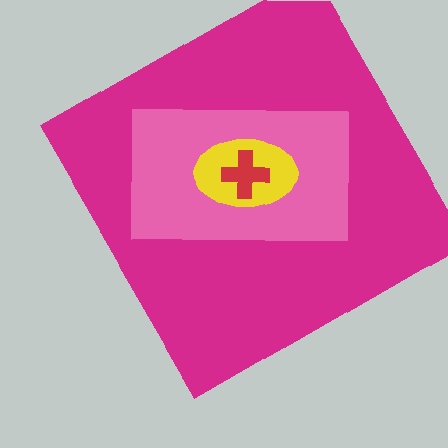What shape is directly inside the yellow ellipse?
The red cross.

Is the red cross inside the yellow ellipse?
Yes.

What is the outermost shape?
The magenta diamond.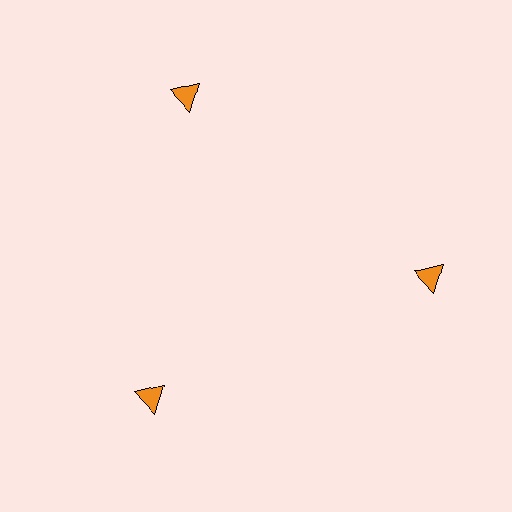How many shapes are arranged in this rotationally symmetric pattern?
There are 3 shapes, arranged in 3 groups of 1.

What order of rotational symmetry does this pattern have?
This pattern has 3-fold rotational symmetry.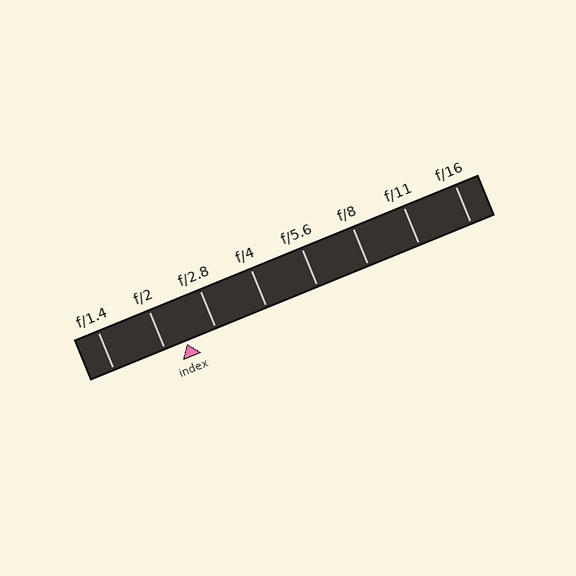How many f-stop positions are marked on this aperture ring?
There are 8 f-stop positions marked.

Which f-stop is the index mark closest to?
The index mark is closest to f/2.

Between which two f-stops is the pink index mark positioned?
The index mark is between f/2 and f/2.8.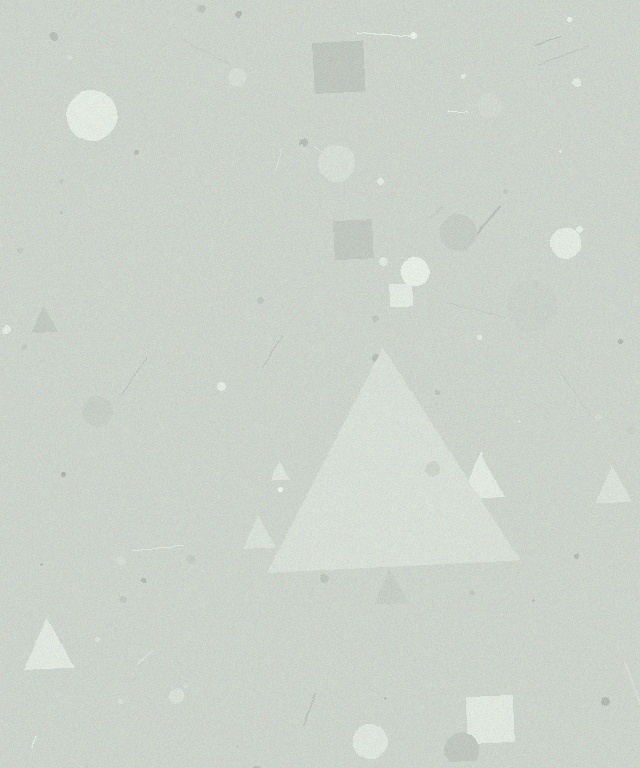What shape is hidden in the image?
A triangle is hidden in the image.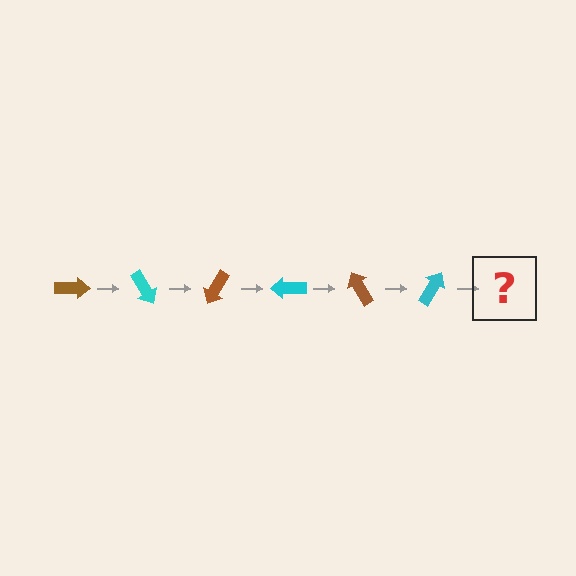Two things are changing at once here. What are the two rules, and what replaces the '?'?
The two rules are that it rotates 60 degrees each step and the color cycles through brown and cyan. The '?' should be a brown arrow, rotated 360 degrees from the start.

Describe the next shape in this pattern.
It should be a brown arrow, rotated 360 degrees from the start.